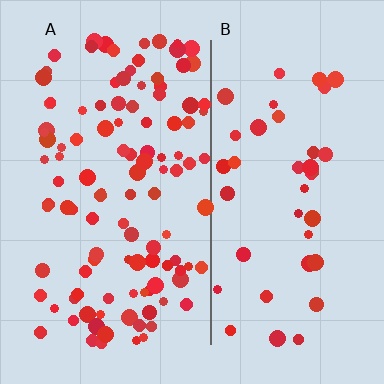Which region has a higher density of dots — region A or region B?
A (the left).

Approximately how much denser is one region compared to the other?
Approximately 2.7× — region A over region B.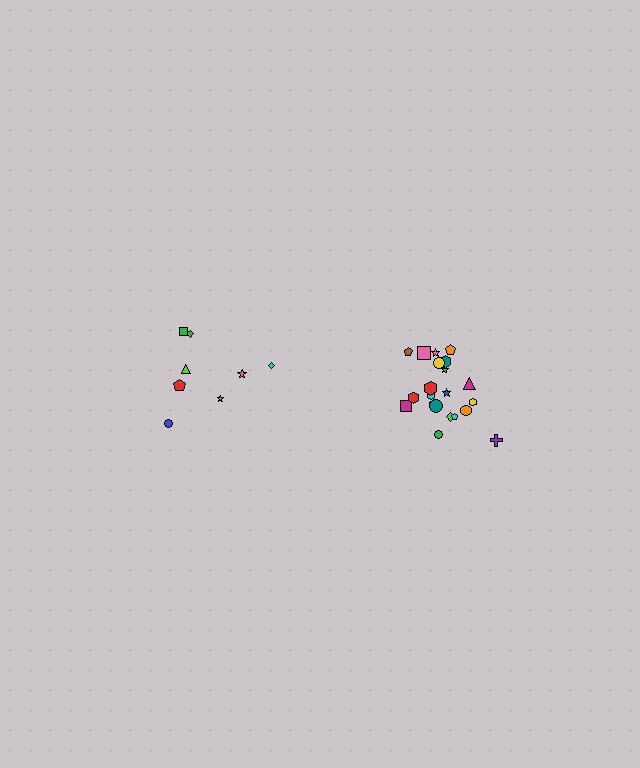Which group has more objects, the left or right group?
The right group.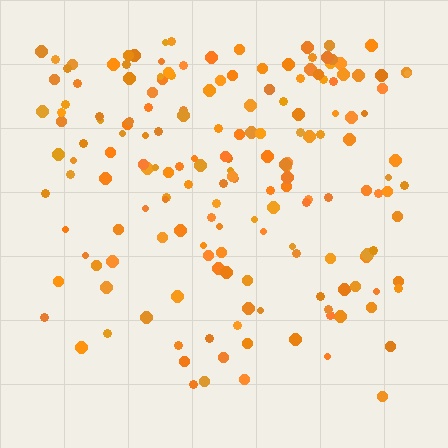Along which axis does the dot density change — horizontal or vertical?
Vertical.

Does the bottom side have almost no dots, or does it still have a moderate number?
Still a moderate number, just noticeably fewer than the top.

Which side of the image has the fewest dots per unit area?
The bottom.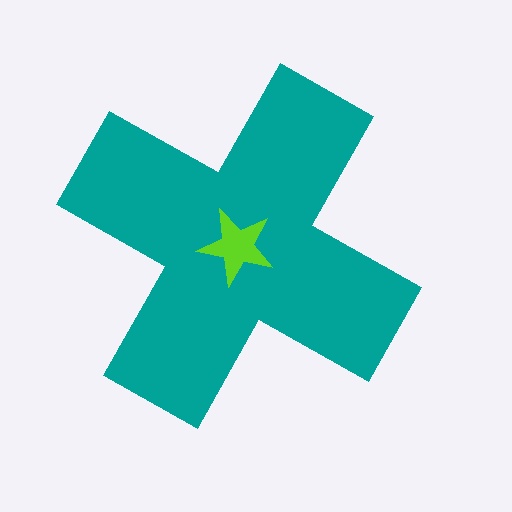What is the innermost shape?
The lime star.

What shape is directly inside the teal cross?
The lime star.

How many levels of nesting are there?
2.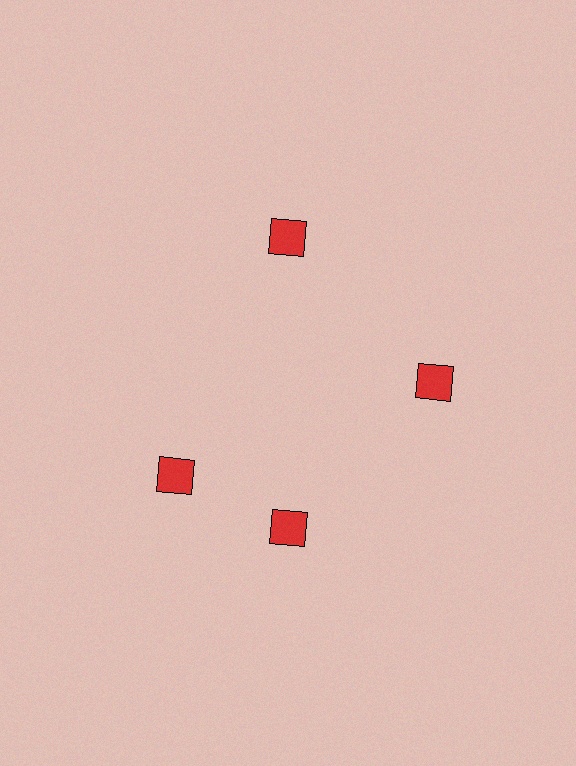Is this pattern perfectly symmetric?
No. The 4 red diamonds are arranged in a ring, but one element near the 9 o'clock position is rotated out of alignment along the ring, breaking the 4-fold rotational symmetry.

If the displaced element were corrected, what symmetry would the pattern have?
It would have 4-fold rotational symmetry — the pattern would map onto itself every 90 degrees.